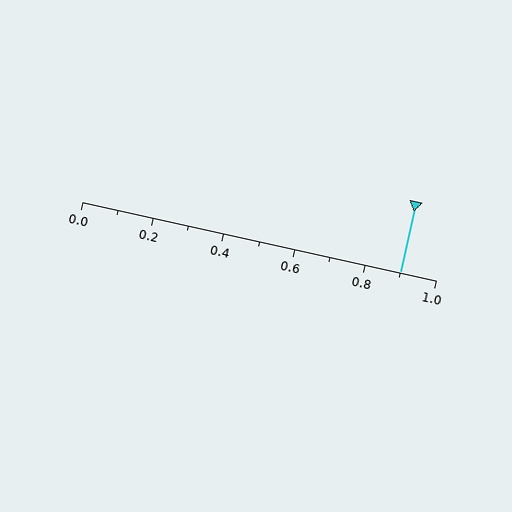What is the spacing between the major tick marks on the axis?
The major ticks are spaced 0.2 apart.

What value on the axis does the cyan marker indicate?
The marker indicates approximately 0.9.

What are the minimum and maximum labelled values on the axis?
The axis runs from 0.0 to 1.0.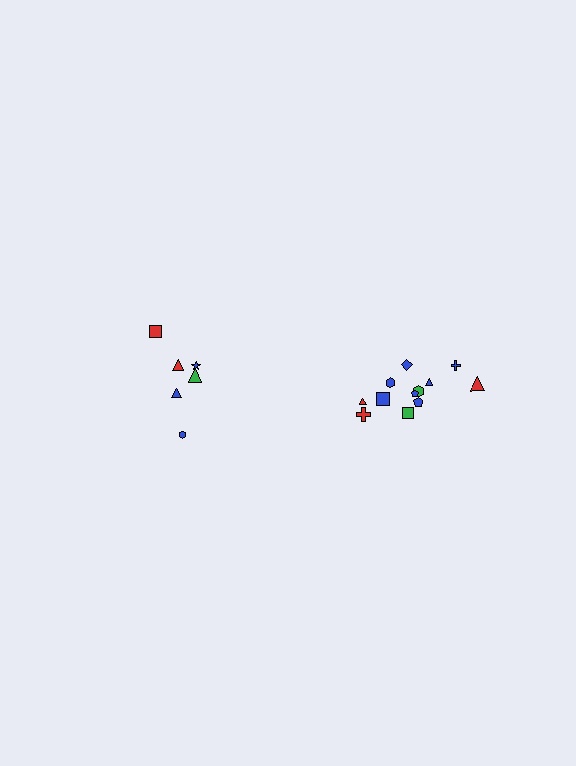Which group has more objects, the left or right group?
The right group.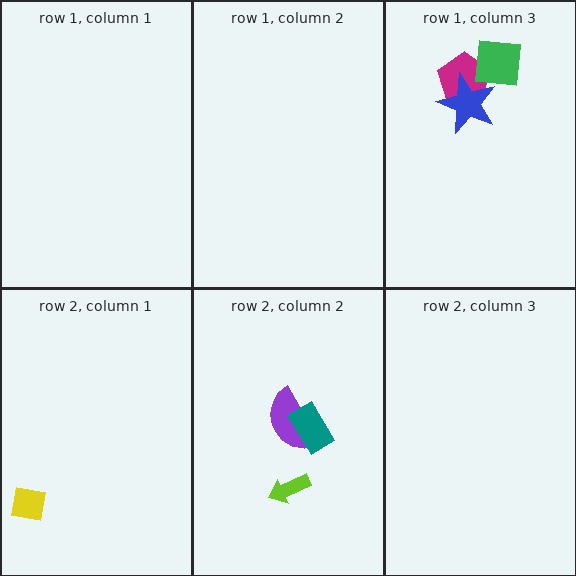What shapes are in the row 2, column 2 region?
The purple semicircle, the teal rectangle, the lime arrow.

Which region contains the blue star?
The row 1, column 3 region.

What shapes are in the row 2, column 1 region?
The yellow square.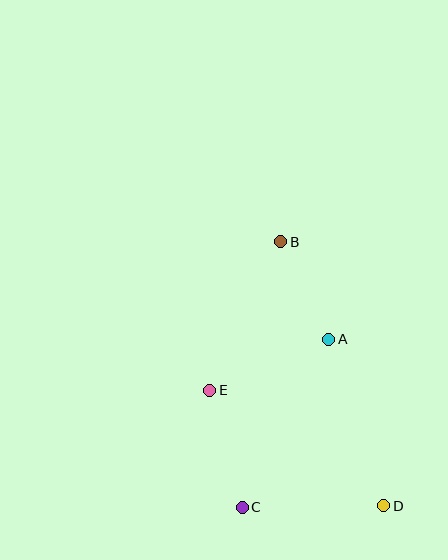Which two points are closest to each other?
Points A and B are closest to each other.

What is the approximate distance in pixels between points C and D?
The distance between C and D is approximately 142 pixels.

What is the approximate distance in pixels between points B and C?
The distance between B and C is approximately 268 pixels.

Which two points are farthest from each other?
Points B and D are farthest from each other.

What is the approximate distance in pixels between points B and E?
The distance between B and E is approximately 165 pixels.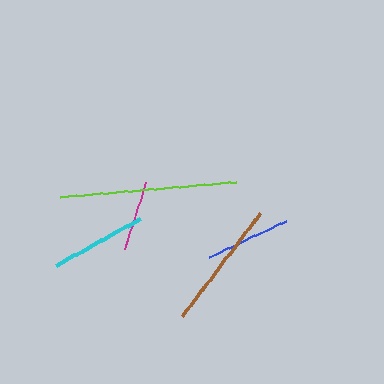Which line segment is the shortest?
The magenta line is the shortest at approximately 71 pixels.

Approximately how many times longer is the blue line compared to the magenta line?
The blue line is approximately 1.2 times the length of the magenta line.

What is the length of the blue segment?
The blue segment is approximately 85 pixels long.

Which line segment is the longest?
The lime line is the longest at approximately 177 pixels.